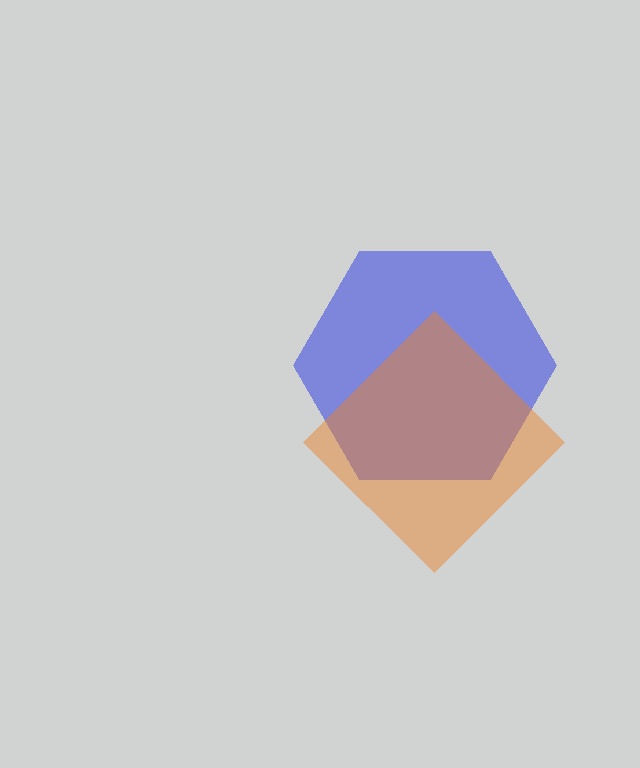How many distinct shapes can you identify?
There are 2 distinct shapes: a blue hexagon, an orange diamond.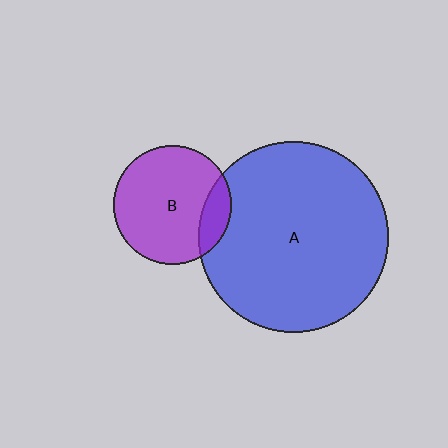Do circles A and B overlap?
Yes.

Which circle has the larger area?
Circle A (blue).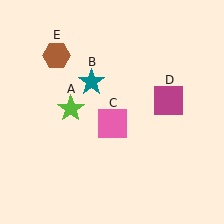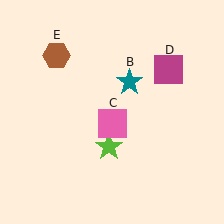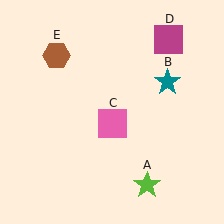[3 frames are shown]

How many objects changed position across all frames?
3 objects changed position: lime star (object A), teal star (object B), magenta square (object D).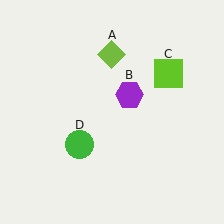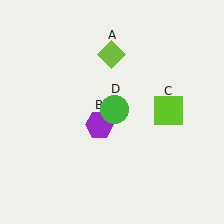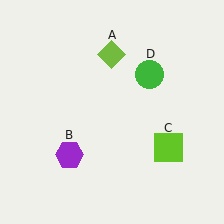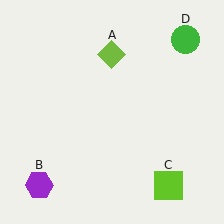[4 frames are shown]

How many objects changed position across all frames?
3 objects changed position: purple hexagon (object B), lime square (object C), green circle (object D).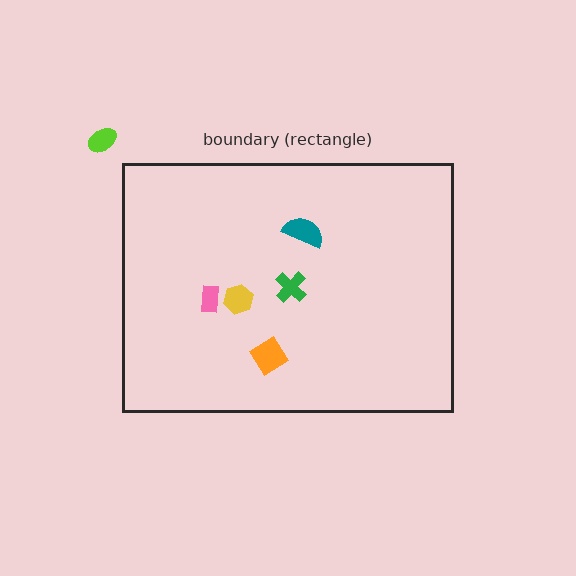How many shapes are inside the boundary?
5 inside, 1 outside.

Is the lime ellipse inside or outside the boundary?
Outside.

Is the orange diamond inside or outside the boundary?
Inside.